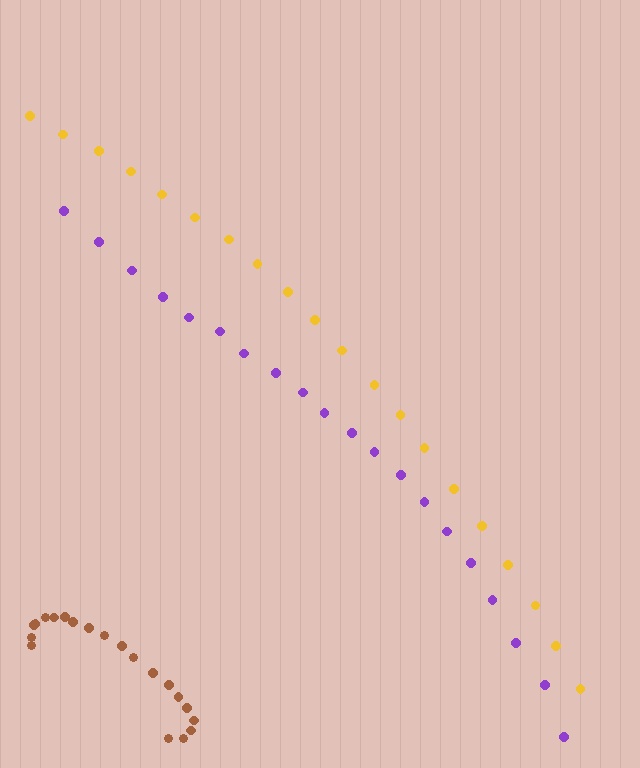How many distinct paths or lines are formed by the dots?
There are 3 distinct paths.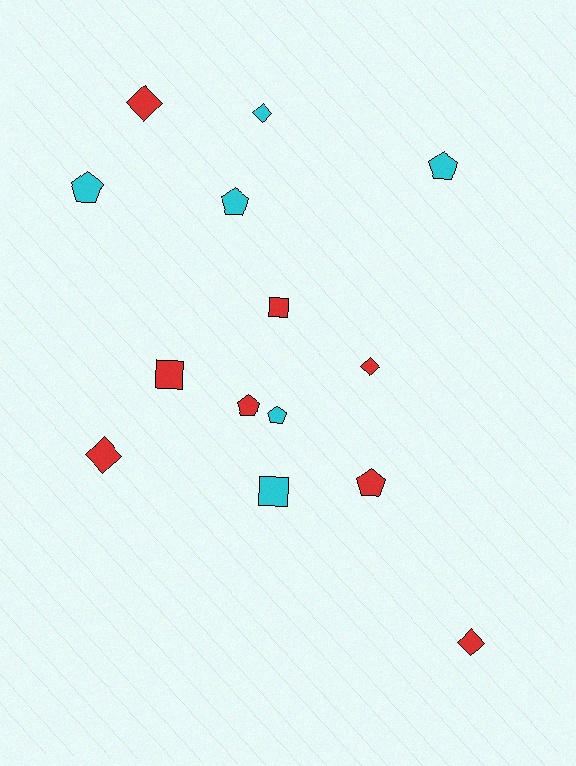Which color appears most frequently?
Red, with 8 objects.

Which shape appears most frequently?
Pentagon, with 6 objects.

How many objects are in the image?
There are 14 objects.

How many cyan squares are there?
There is 1 cyan square.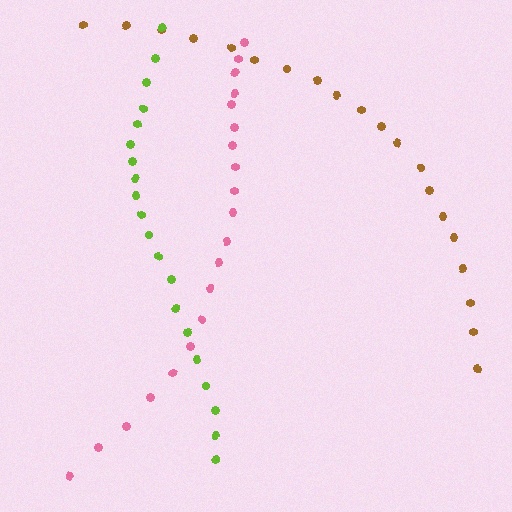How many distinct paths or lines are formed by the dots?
There are 3 distinct paths.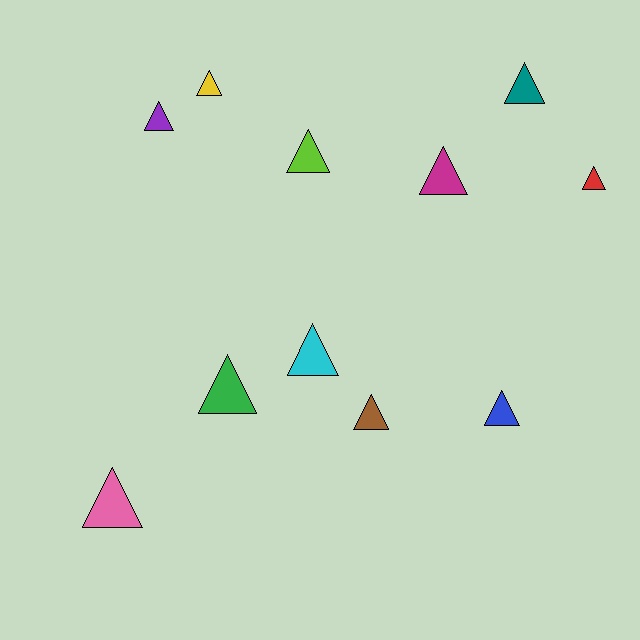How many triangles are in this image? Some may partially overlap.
There are 11 triangles.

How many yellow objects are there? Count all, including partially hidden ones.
There is 1 yellow object.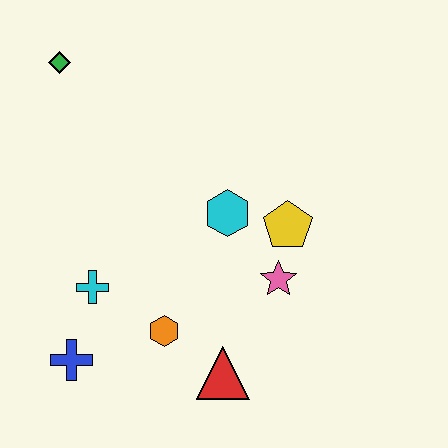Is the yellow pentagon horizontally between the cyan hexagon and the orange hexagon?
No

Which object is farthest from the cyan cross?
The green diamond is farthest from the cyan cross.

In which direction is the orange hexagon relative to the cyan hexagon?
The orange hexagon is below the cyan hexagon.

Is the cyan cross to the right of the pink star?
No